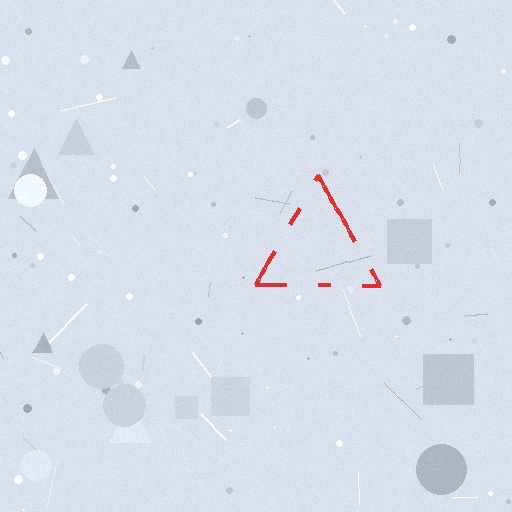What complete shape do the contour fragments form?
The contour fragments form a triangle.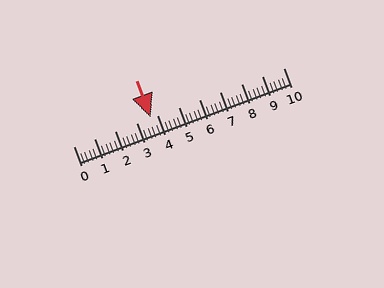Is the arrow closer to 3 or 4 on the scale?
The arrow is closer to 4.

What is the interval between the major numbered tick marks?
The major tick marks are spaced 1 units apart.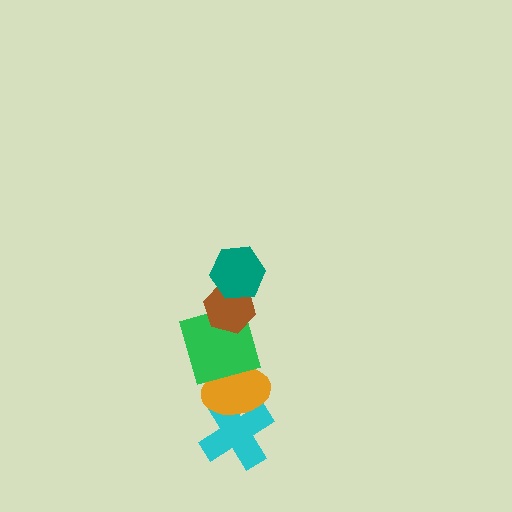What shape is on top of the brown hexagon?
The teal hexagon is on top of the brown hexagon.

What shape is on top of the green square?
The brown hexagon is on top of the green square.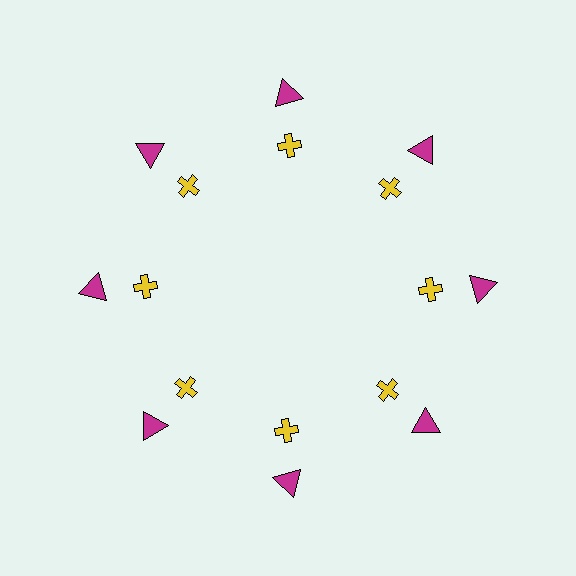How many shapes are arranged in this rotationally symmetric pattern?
There are 16 shapes, arranged in 8 groups of 2.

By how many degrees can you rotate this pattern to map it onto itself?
The pattern maps onto itself every 45 degrees of rotation.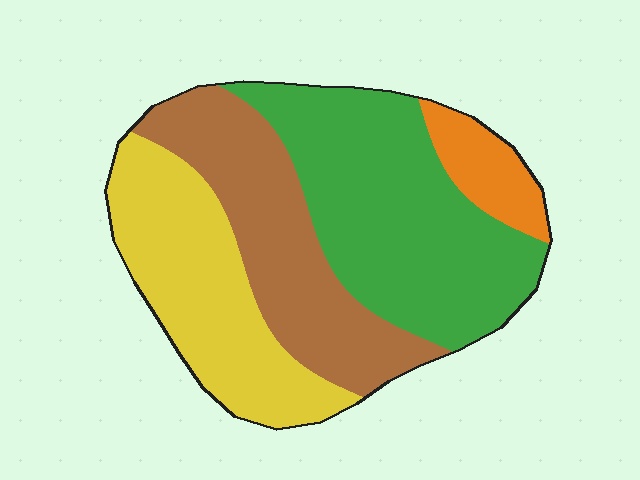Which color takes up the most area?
Green, at roughly 40%.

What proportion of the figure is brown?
Brown covers 27% of the figure.